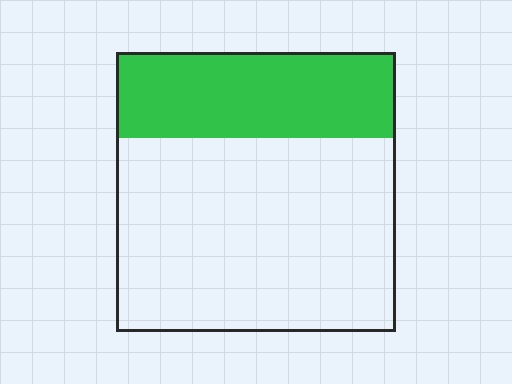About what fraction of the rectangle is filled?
About one third (1/3).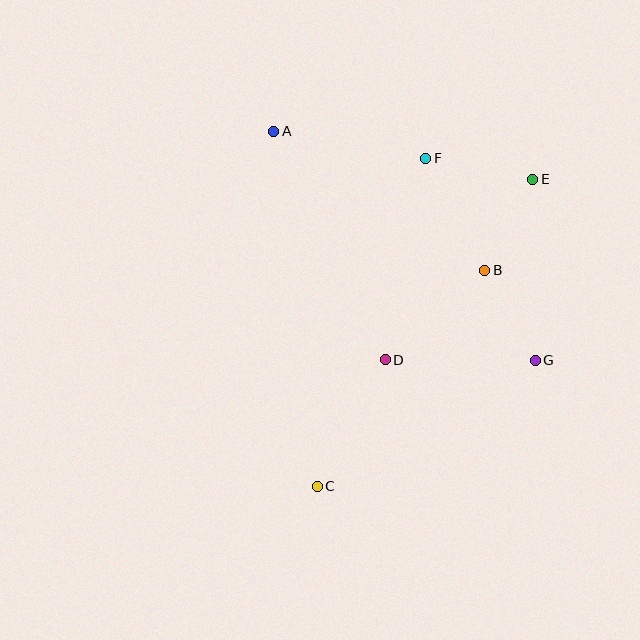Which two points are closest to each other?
Points B and E are closest to each other.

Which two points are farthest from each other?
Points C and E are farthest from each other.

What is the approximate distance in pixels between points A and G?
The distance between A and G is approximately 348 pixels.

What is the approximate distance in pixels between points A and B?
The distance between A and B is approximately 253 pixels.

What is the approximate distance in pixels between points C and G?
The distance between C and G is approximately 252 pixels.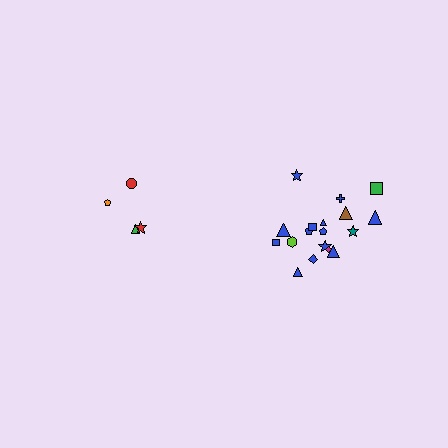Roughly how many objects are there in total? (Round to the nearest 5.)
Roughly 20 objects in total.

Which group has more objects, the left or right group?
The right group.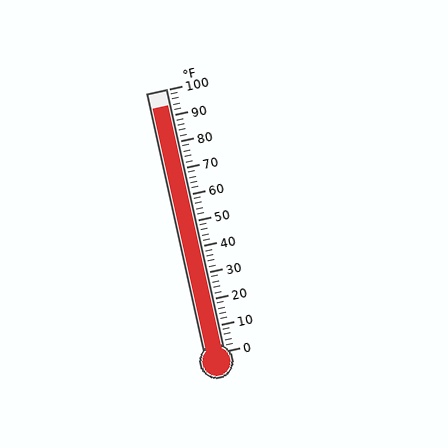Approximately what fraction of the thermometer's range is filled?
The thermometer is filled to approximately 95% of its range.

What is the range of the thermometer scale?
The thermometer scale ranges from 0°F to 100°F.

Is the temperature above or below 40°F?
The temperature is above 40°F.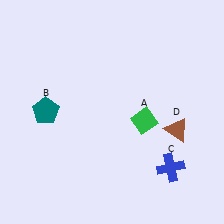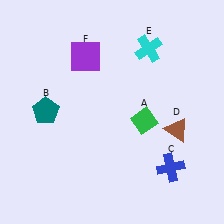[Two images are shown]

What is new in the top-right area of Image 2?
A cyan cross (E) was added in the top-right area of Image 2.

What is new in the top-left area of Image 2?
A purple square (F) was added in the top-left area of Image 2.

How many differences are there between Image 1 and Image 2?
There are 2 differences between the two images.